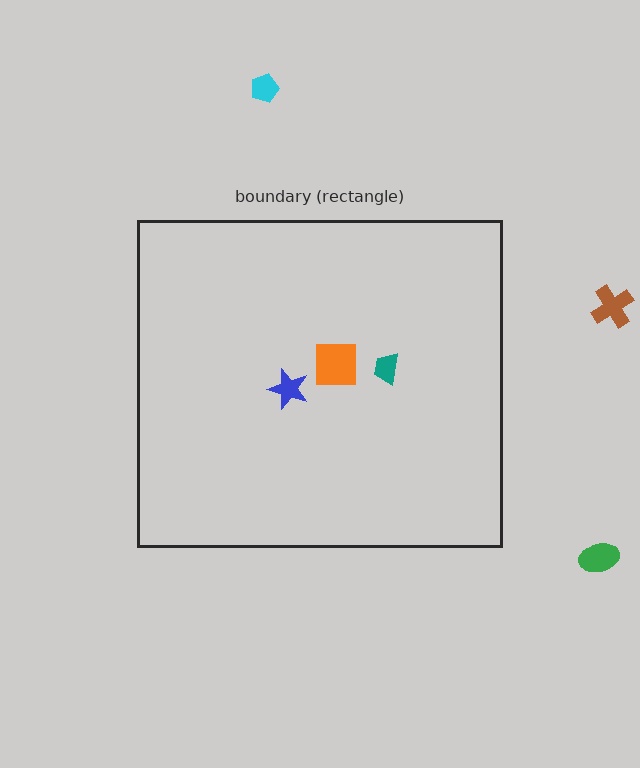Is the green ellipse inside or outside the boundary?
Outside.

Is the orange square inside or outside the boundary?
Inside.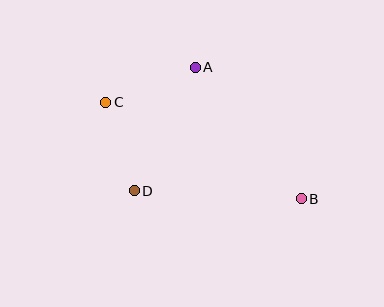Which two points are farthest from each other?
Points B and C are farthest from each other.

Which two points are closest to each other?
Points C and D are closest to each other.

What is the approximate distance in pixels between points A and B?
The distance between A and B is approximately 169 pixels.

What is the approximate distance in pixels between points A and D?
The distance between A and D is approximately 138 pixels.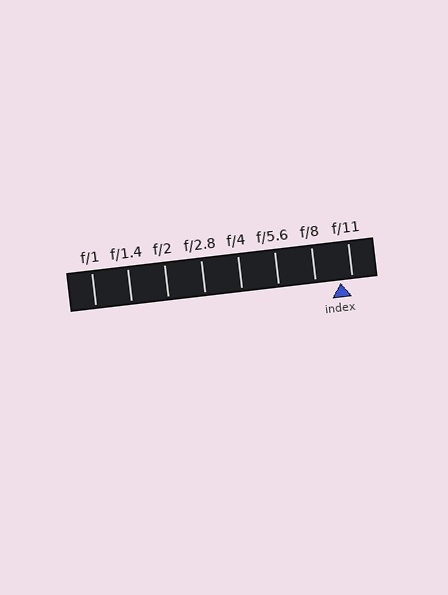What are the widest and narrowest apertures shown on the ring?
The widest aperture shown is f/1 and the narrowest is f/11.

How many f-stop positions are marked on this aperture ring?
There are 8 f-stop positions marked.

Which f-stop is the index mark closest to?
The index mark is closest to f/11.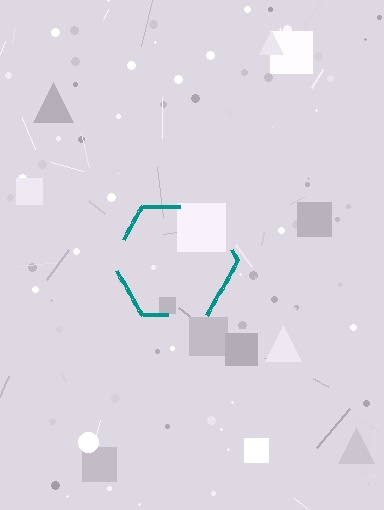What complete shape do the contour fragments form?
The contour fragments form a hexagon.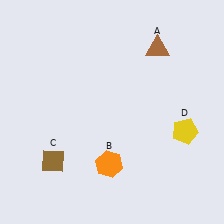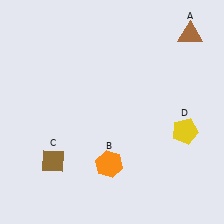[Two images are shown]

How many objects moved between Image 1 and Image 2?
1 object moved between the two images.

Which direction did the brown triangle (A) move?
The brown triangle (A) moved right.